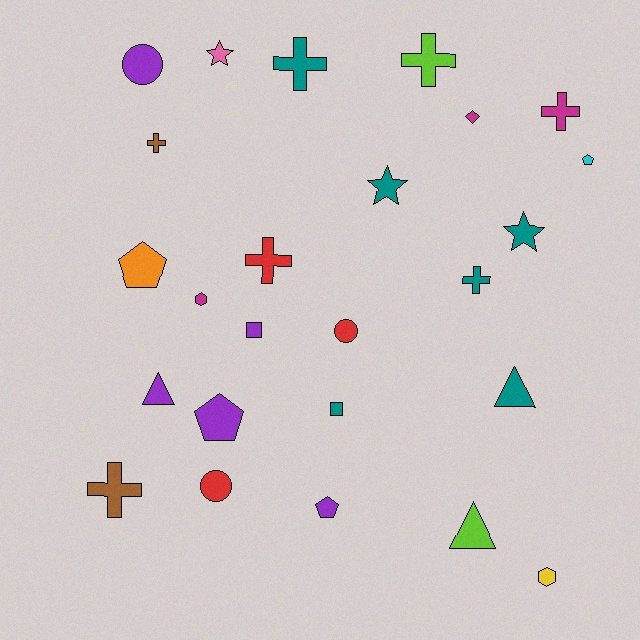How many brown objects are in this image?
There are 2 brown objects.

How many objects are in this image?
There are 25 objects.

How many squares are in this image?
There are 2 squares.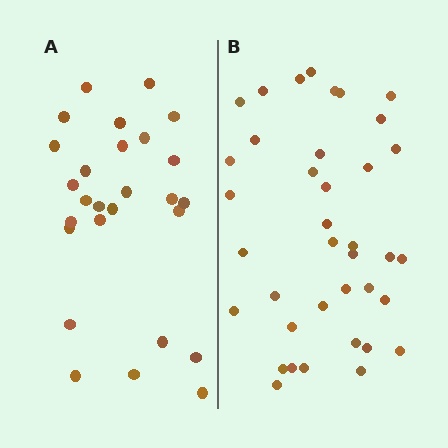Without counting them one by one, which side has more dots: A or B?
Region B (the right region) has more dots.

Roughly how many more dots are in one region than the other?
Region B has roughly 12 or so more dots than region A.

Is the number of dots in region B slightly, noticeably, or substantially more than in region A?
Region B has noticeably more, but not dramatically so. The ratio is roughly 1.4 to 1.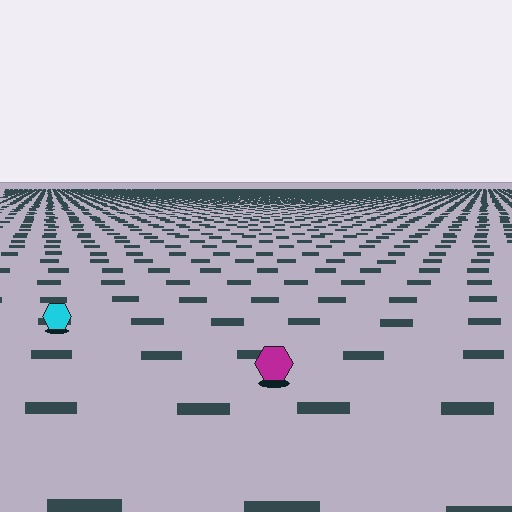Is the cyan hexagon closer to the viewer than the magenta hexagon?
No. The magenta hexagon is closer — you can tell from the texture gradient: the ground texture is coarser near it.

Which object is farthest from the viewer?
The cyan hexagon is farthest from the viewer. It appears smaller and the ground texture around it is denser.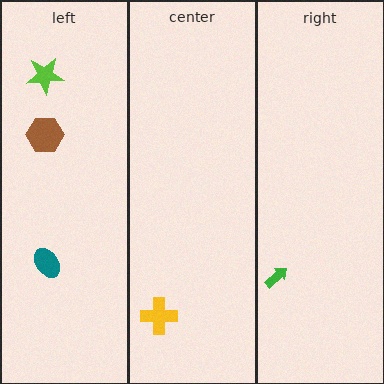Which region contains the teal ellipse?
The left region.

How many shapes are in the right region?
1.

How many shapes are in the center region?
1.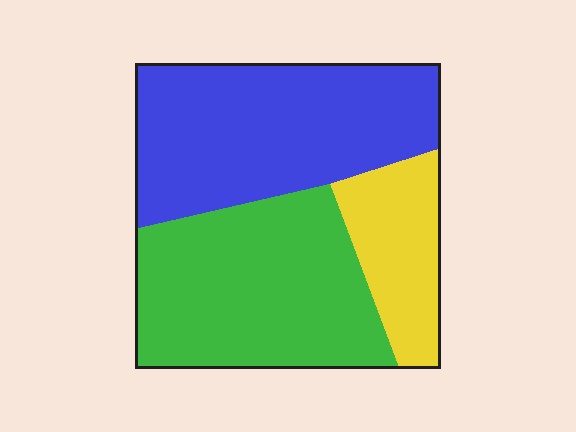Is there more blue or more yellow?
Blue.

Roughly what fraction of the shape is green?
Green covers around 40% of the shape.